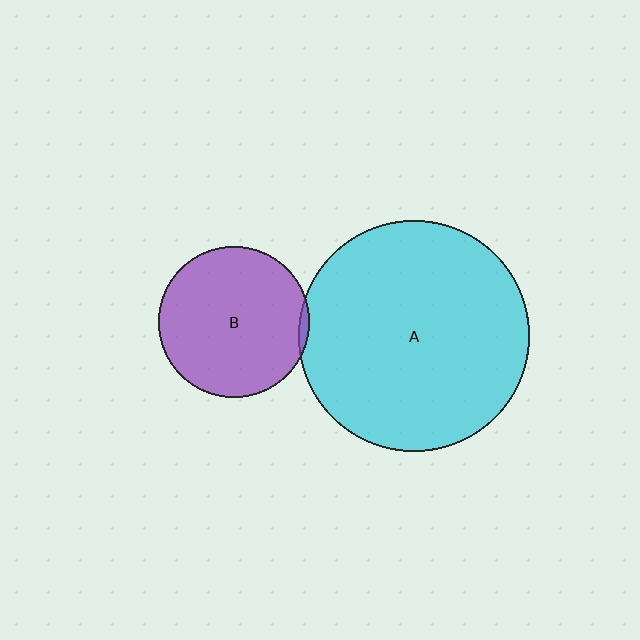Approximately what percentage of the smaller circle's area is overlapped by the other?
Approximately 5%.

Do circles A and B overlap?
Yes.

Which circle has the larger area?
Circle A (cyan).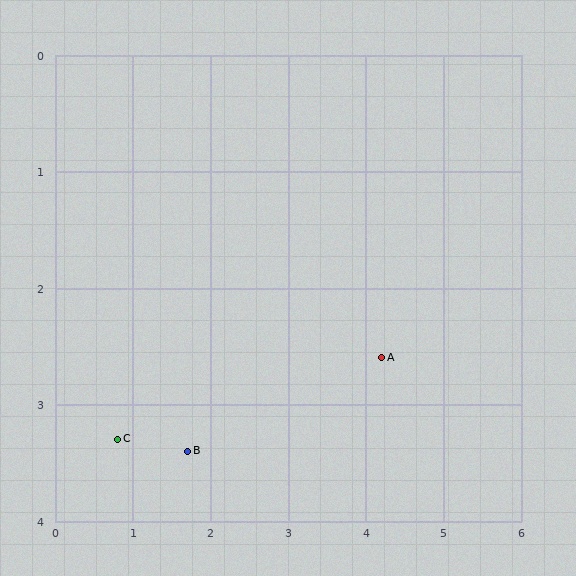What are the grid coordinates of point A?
Point A is at approximately (4.2, 2.6).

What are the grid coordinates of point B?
Point B is at approximately (1.7, 3.4).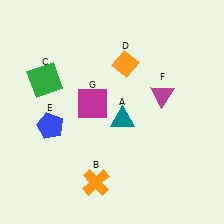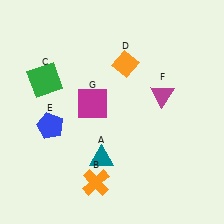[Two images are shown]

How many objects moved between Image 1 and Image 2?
1 object moved between the two images.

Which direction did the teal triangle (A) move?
The teal triangle (A) moved down.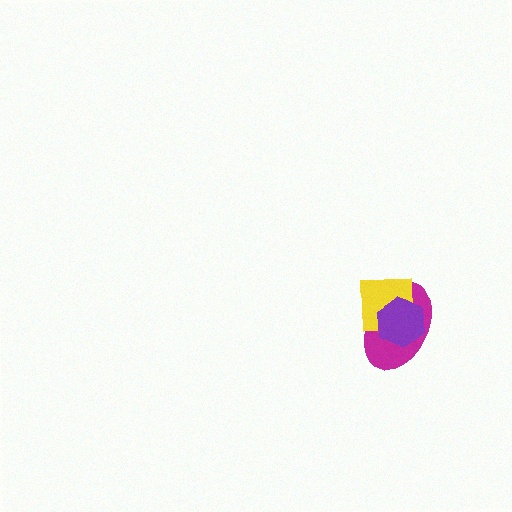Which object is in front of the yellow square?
The purple hexagon is in front of the yellow square.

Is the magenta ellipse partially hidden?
Yes, it is partially covered by another shape.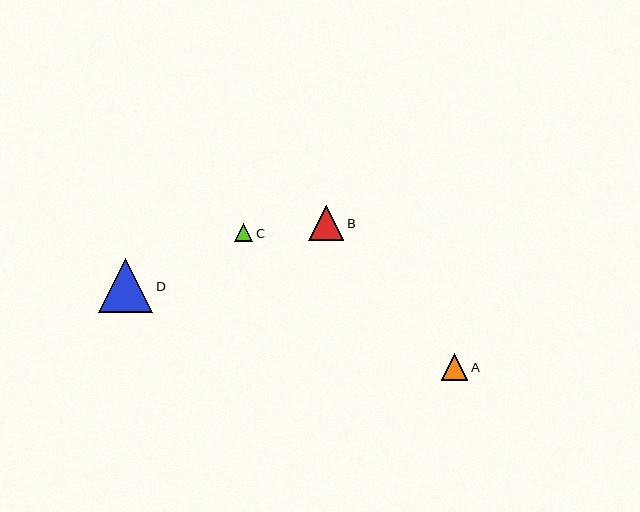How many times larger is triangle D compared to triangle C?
Triangle D is approximately 3.0 times the size of triangle C.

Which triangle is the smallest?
Triangle C is the smallest with a size of approximately 18 pixels.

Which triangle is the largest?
Triangle D is the largest with a size of approximately 54 pixels.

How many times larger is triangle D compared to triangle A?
Triangle D is approximately 2.0 times the size of triangle A.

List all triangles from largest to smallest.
From largest to smallest: D, B, A, C.